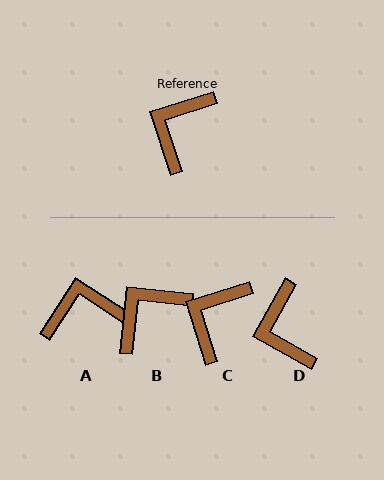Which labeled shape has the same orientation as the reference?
C.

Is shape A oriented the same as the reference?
No, it is off by about 51 degrees.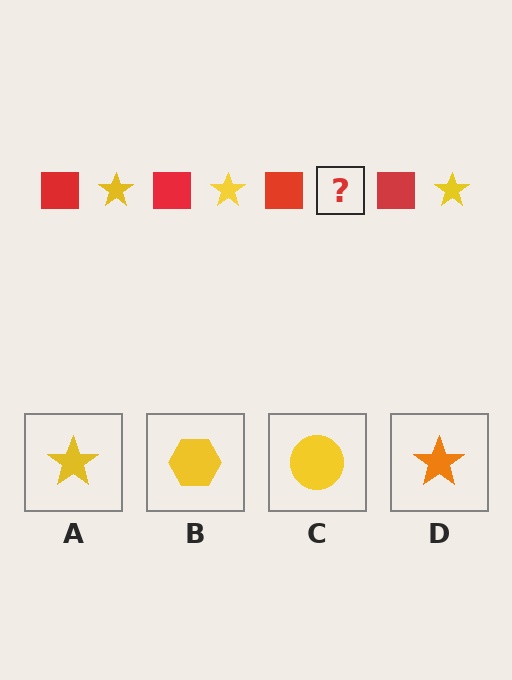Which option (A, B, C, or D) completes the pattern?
A.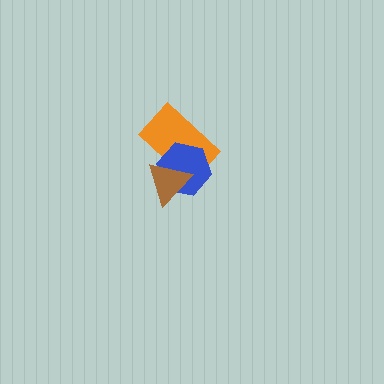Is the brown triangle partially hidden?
No, no other shape covers it.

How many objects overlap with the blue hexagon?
2 objects overlap with the blue hexagon.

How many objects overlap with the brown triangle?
2 objects overlap with the brown triangle.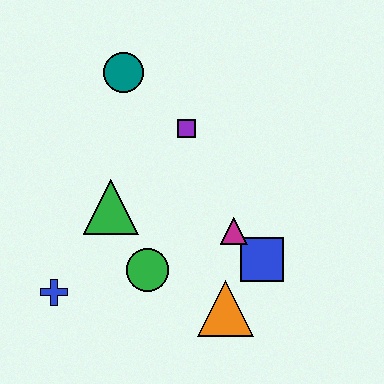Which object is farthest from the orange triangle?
The teal circle is farthest from the orange triangle.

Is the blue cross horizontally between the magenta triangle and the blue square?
No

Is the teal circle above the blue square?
Yes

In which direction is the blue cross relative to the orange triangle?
The blue cross is to the left of the orange triangle.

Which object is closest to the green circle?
The green triangle is closest to the green circle.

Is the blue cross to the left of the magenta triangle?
Yes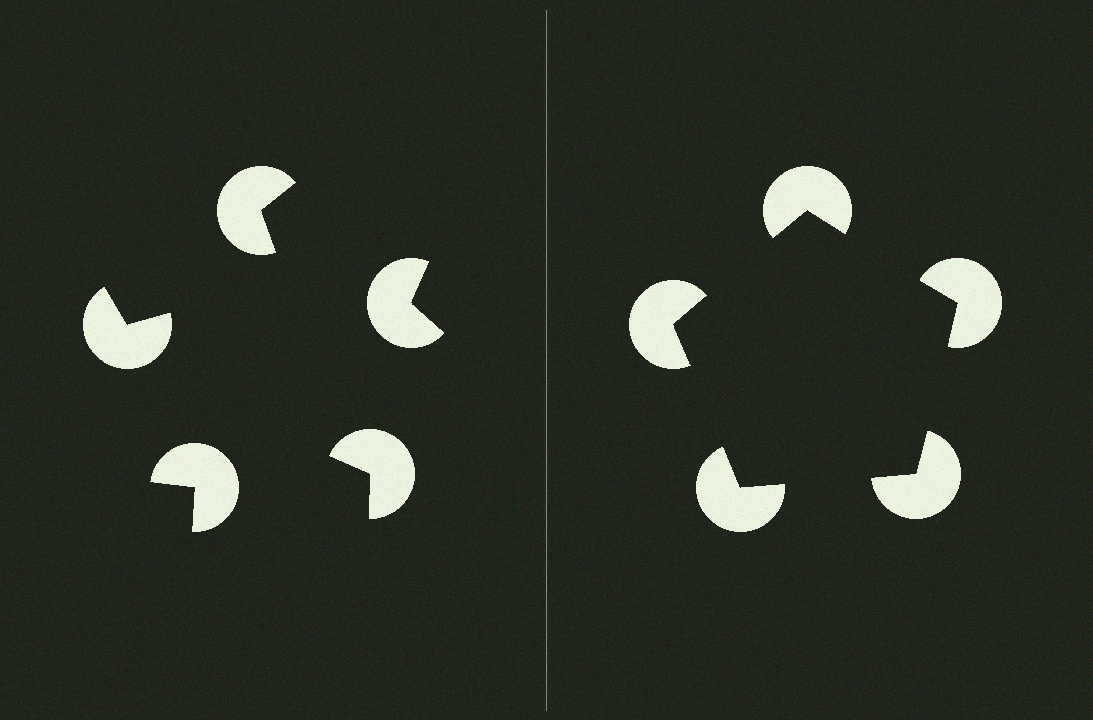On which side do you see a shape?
An illusory pentagon appears on the right side. On the left side the wedge cuts are rotated, so no coherent shape forms.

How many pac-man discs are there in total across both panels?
10 — 5 on each side.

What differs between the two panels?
The pac-man discs are positioned identically on both sides; only the wedge orientations differ. On the right they align to a pentagon; on the left they are misaligned.